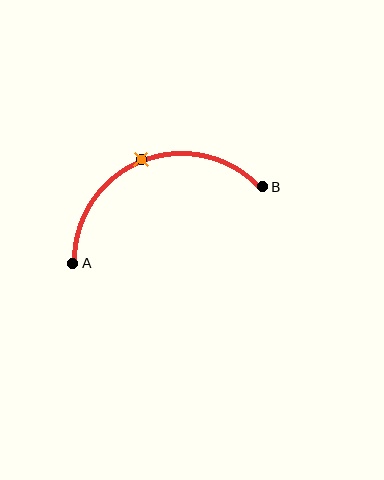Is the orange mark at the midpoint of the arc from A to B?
Yes. The orange mark lies on the arc at equal arc-length from both A and B — it is the arc midpoint.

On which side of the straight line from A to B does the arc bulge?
The arc bulges above the straight line connecting A and B.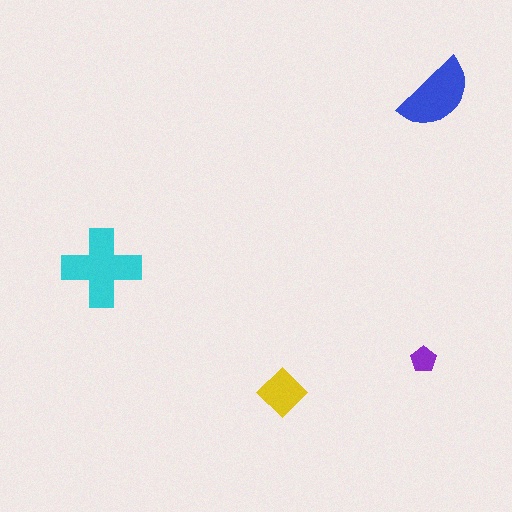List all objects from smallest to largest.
The purple pentagon, the yellow diamond, the blue semicircle, the cyan cross.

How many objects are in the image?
There are 4 objects in the image.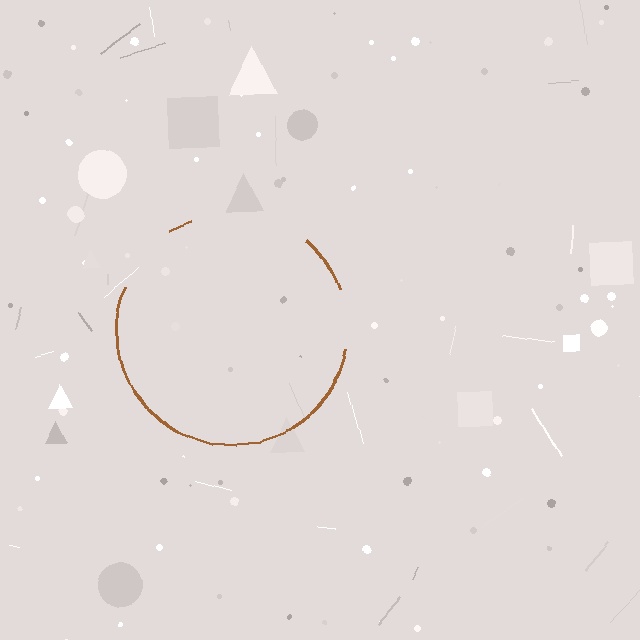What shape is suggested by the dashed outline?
The dashed outline suggests a circle.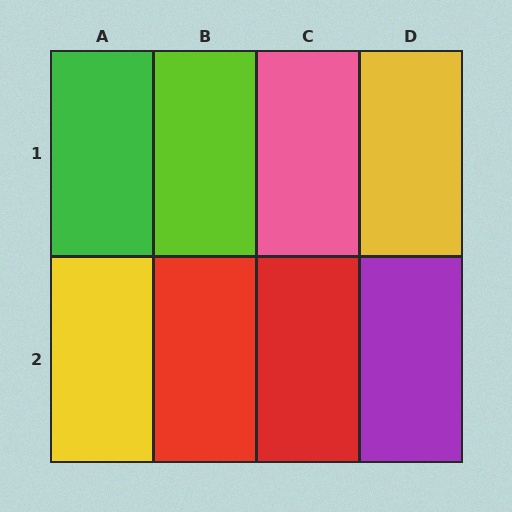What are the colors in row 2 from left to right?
Yellow, red, red, purple.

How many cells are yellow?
2 cells are yellow.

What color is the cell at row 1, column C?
Pink.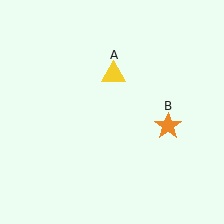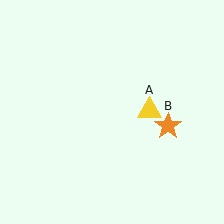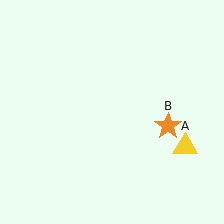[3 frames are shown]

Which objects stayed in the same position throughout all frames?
Orange star (object B) remained stationary.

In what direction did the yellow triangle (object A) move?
The yellow triangle (object A) moved down and to the right.